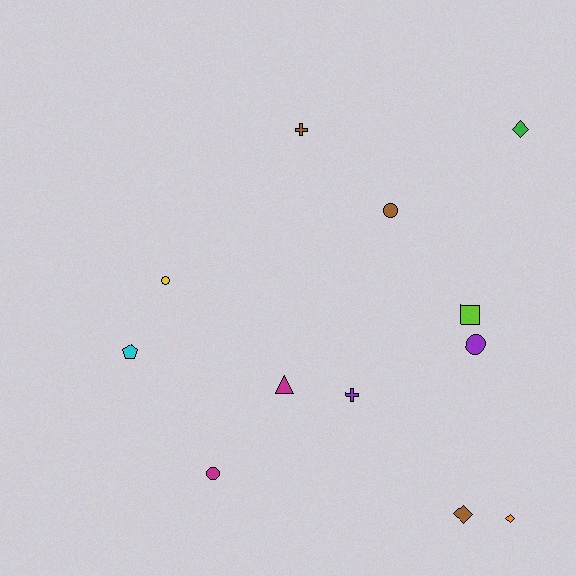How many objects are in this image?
There are 12 objects.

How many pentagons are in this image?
There is 1 pentagon.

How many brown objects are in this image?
There are 3 brown objects.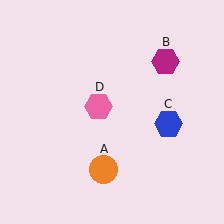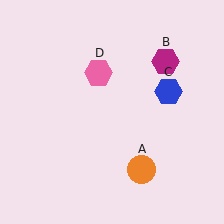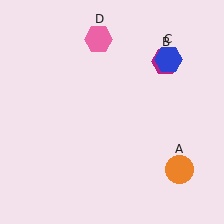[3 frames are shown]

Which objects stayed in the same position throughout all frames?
Magenta hexagon (object B) remained stationary.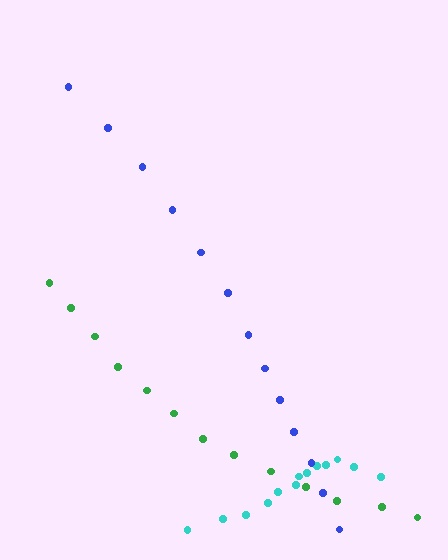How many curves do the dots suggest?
There are 3 distinct paths.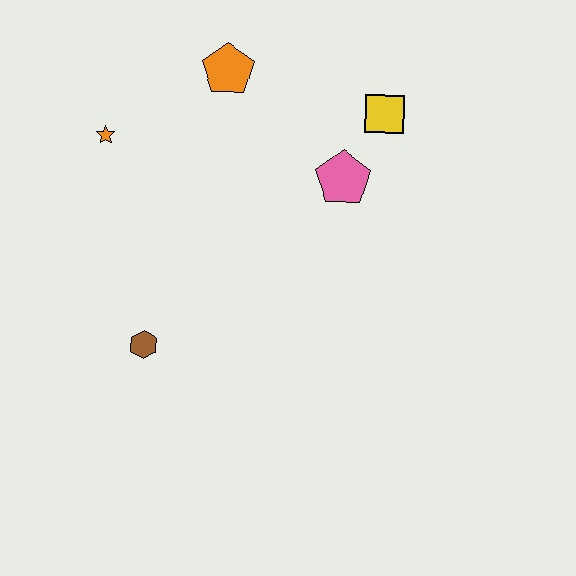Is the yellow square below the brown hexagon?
No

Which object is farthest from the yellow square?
The brown hexagon is farthest from the yellow square.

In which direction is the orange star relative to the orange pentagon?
The orange star is to the left of the orange pentagon.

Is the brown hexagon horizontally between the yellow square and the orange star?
Yes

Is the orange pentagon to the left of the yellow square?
Yes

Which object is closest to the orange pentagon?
The orange star is closest to the orange pentagon.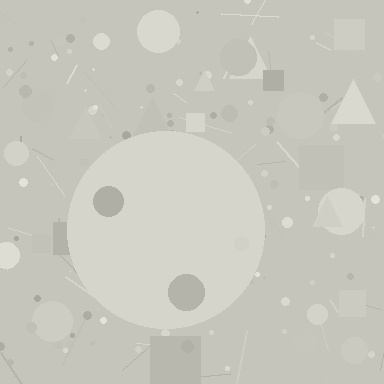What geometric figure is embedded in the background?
A circle is embedded in the background.